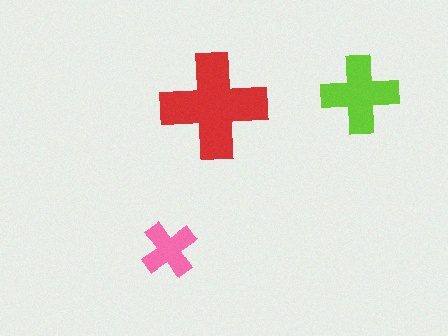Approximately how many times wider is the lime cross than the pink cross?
About 1.5 times wider.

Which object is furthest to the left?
The pink cross is leftmost.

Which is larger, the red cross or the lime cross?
The red one.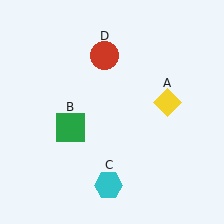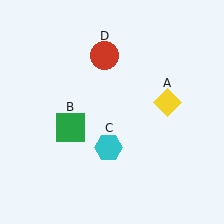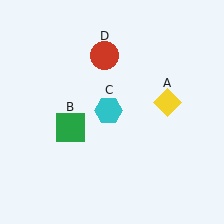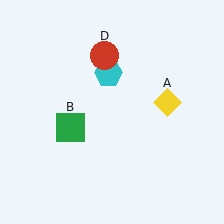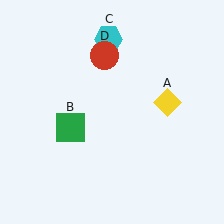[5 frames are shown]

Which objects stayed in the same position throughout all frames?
Yellow diamond (object A) and green square (object B) and red circle (object D) remained stationary.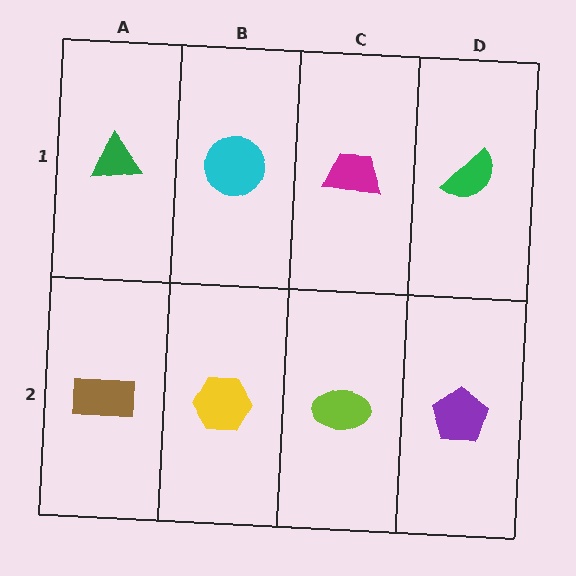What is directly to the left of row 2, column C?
A yellow hexagon.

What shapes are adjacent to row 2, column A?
A green triangle (row 1, column A), a yellow hexagon (row 2, column B).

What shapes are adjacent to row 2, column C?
A magenta trapezoid (row 1, column C), a yellow hexagon (row 2, column B), a purple pentagon (row 2, column D).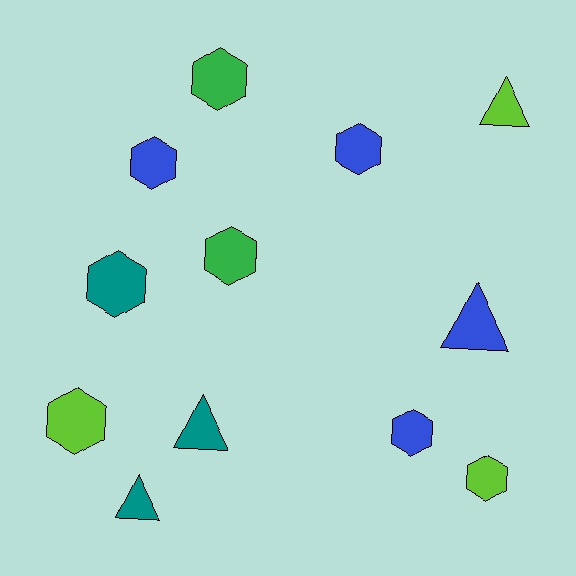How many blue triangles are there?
There is 1 blue triangle.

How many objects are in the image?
There are 12 objects.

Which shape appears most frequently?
Hexagon, with 8 objects.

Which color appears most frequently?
Blue, with 4 objects.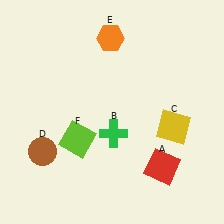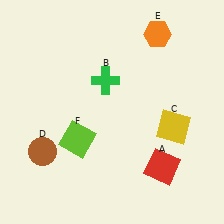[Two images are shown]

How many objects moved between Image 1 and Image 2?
2 objects moved between the two images.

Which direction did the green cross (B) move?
The green cross (B) moved up.